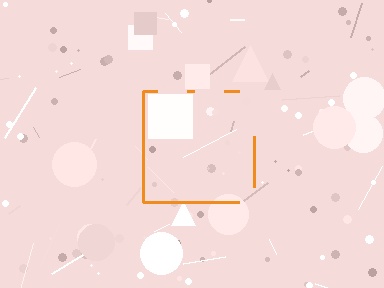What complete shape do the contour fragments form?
The contour fragments form a square.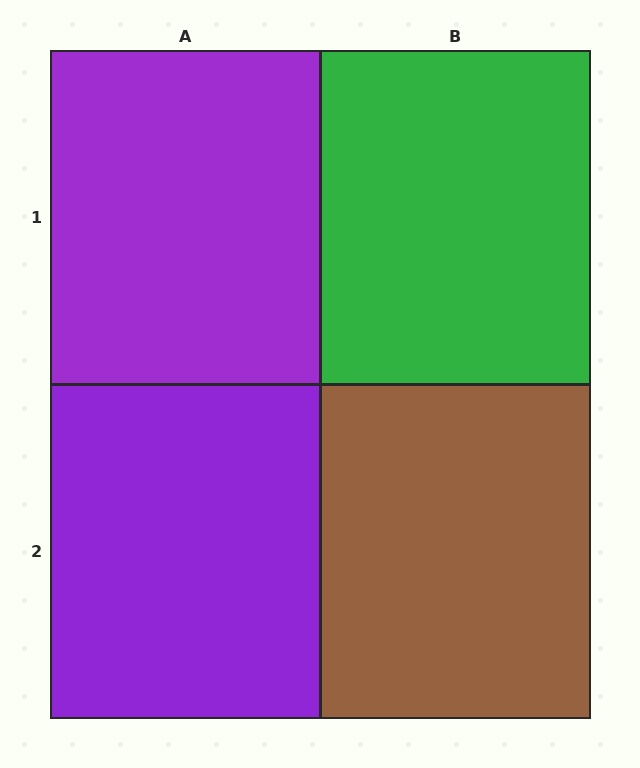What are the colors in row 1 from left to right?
Purple, green.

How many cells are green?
1 cell is green.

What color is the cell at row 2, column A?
Purple.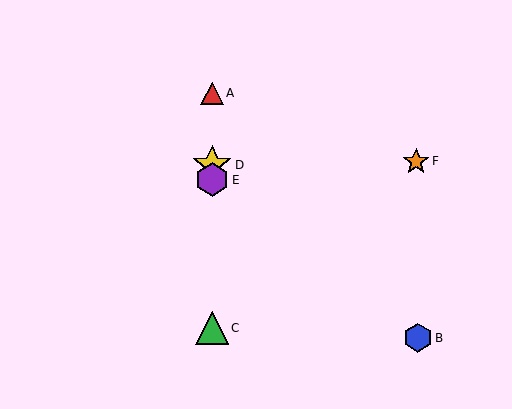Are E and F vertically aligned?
No, E is at x≈212 and F is at x≈416.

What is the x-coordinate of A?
Object A is at x≈212.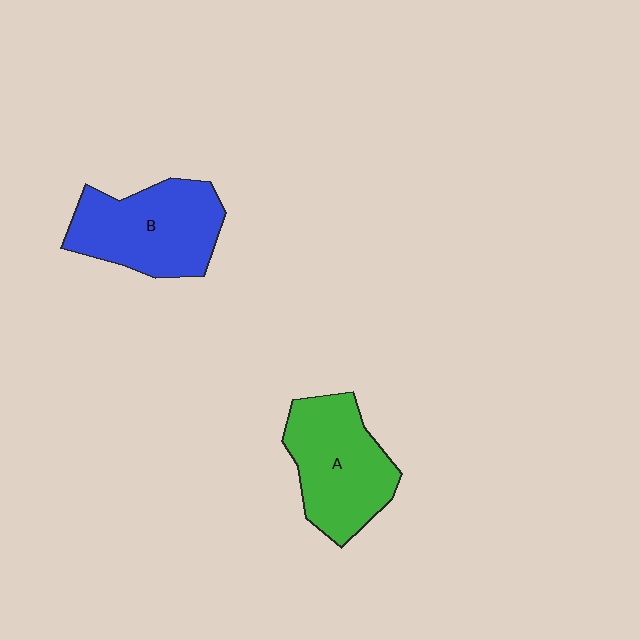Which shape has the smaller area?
Shape A (green).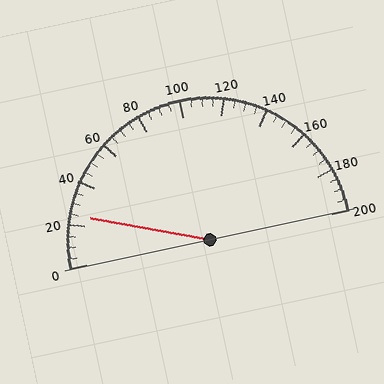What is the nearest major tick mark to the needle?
The nearest major tick mark is 20.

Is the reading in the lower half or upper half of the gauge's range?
The reading is in the lower half of the range (0 to 200).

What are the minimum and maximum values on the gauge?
The gauge ranges from 0 to 200.